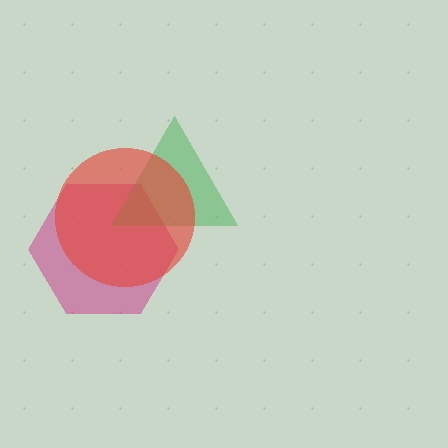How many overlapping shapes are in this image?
There are 3 overlapping shapes in the image.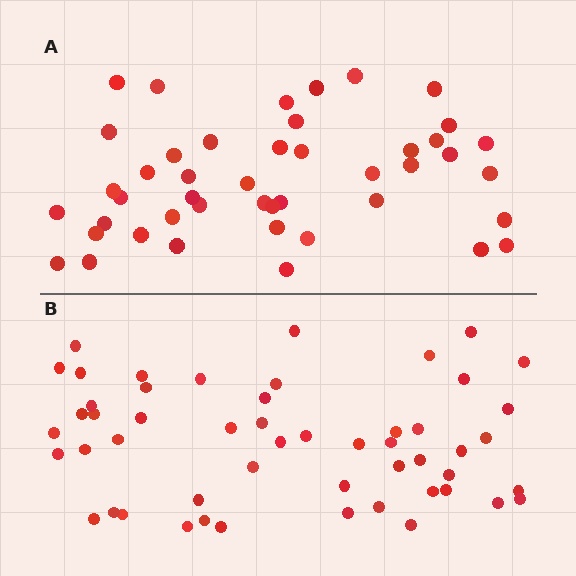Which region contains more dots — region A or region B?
Region B (the bottom region) has more dots.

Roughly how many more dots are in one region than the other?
Region B has roughly 8 or so more dots than region A.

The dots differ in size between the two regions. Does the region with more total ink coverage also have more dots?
No. Region A has more total ink coverage because its dots are larger, but region B actually contains more individual dots. Total area can be misleading — the number of items is what matters here.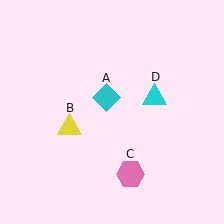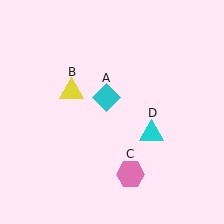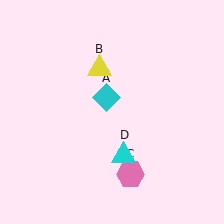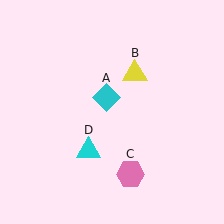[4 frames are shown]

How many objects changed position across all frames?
2 objects changed position: yellow triangle (object B), cyan triangle (object D).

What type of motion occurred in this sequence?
The yellow triangle (object B), cyan triangle (object D) rotated clockwise around the center of the scene.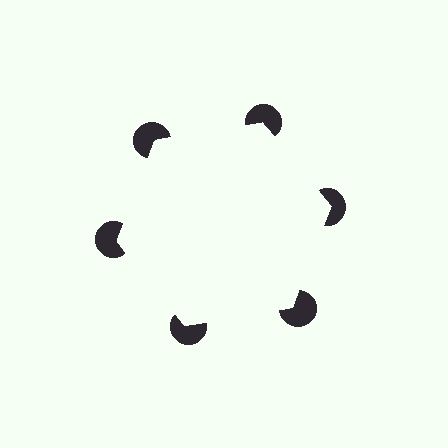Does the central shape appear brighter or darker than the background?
It typically appears slightly brighter than the background, even though no actual brightness change is drawn.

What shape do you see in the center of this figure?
An illusory hexagon — its edges are inferred from the aligned wedge cuts in the pac-man discs, not physically drawn.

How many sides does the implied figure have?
6 sides.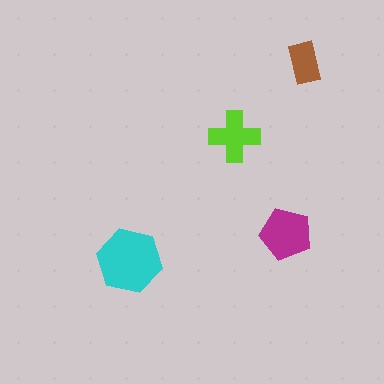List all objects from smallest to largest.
The brown rectangle, the lime cross, the magenta pentagon, the cyan hexagon.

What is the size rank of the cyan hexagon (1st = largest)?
1st.